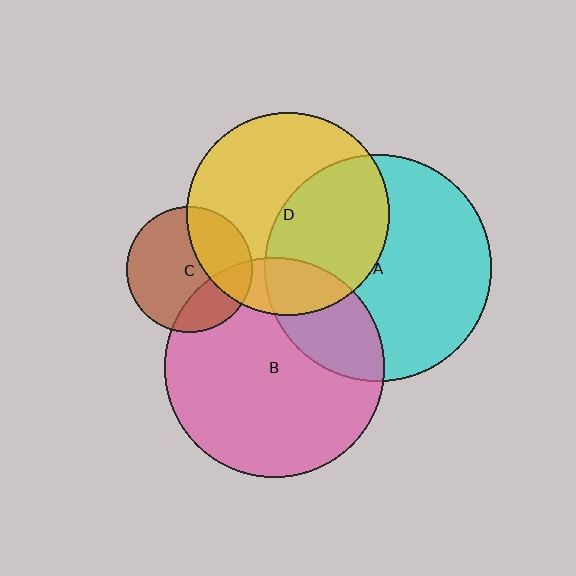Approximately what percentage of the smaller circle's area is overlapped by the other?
Approximately 45%.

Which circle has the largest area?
Circle A (cyan).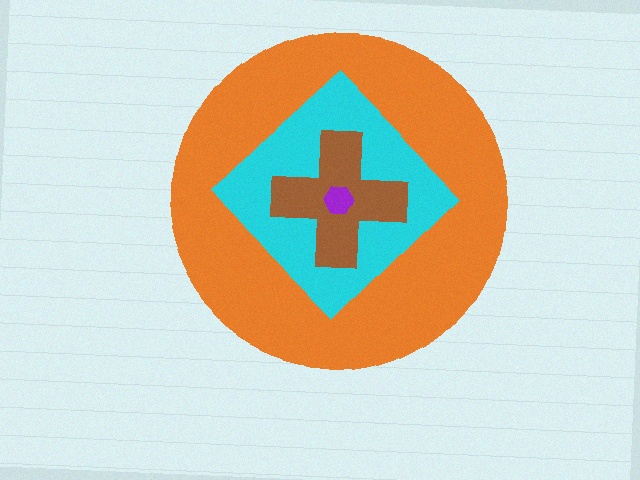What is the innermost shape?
The purple hexagon.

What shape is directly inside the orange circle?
The cyan diamond.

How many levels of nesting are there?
4.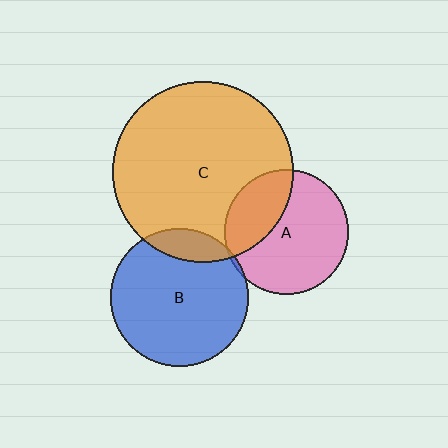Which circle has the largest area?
Circle C (orange).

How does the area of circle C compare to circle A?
Approximately 2.1 times.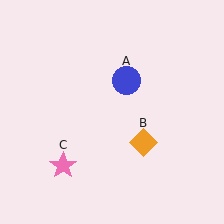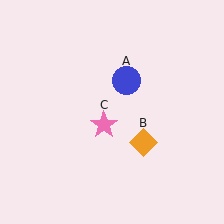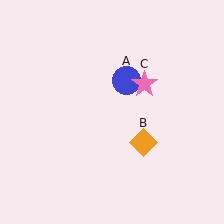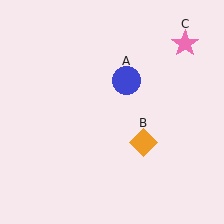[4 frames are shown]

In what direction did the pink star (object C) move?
The pink star (object C) moved up and to the right.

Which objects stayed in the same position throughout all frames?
Blue circle (object A) and orange diamond (object B) remained stationary.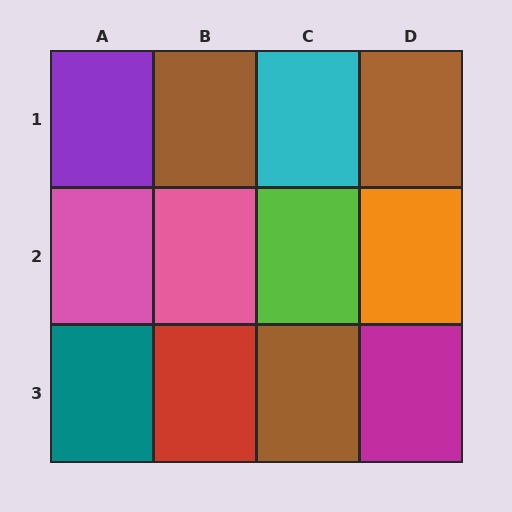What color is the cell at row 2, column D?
Orange.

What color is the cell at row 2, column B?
Pink.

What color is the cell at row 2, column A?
Pink.